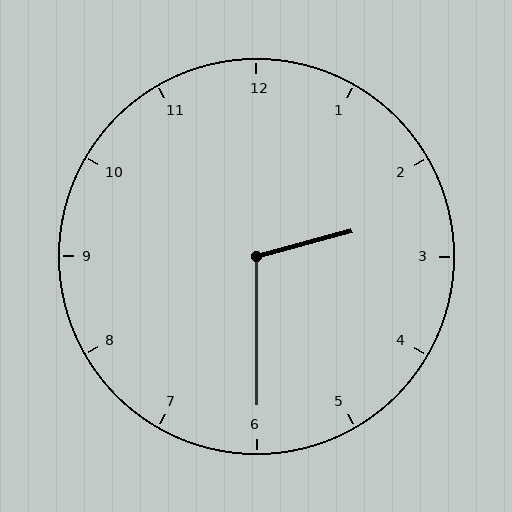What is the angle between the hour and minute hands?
Approximately 105 degrees.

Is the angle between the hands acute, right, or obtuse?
It is obtuse.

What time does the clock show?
2:30.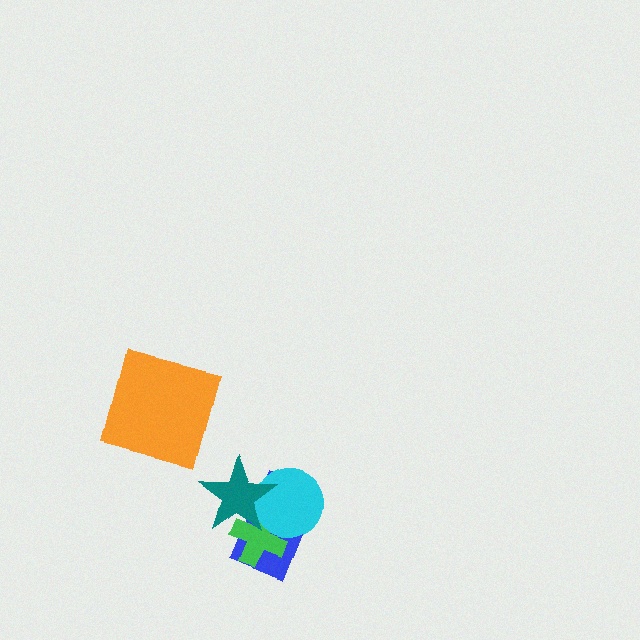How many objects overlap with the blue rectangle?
3 objects overlap with the blue rectangle.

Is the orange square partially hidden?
No, no other shape covers it.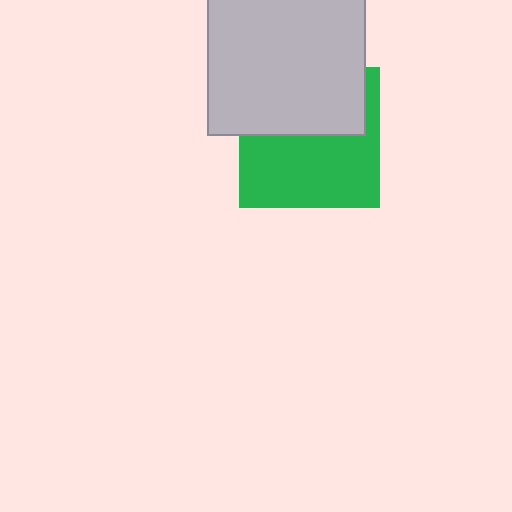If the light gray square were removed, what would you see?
You would see the complete green square.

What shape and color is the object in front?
The object in front is a light gray square.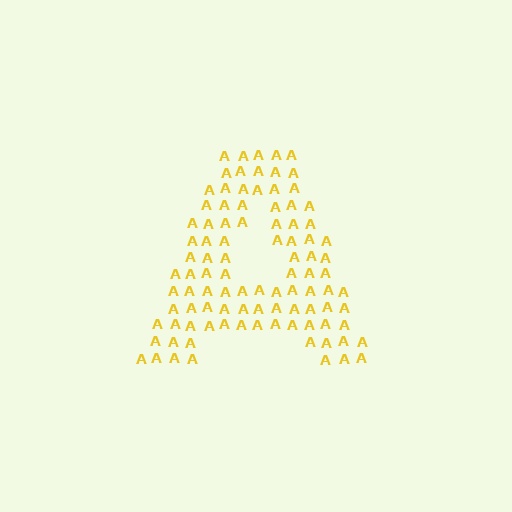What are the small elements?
The small elements are letter A's.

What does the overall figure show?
The overall figure shows the letter A.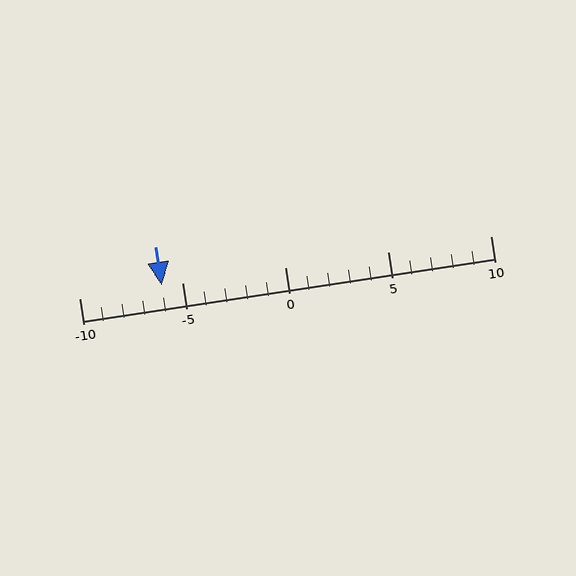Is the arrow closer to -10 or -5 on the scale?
The arrow is closer to -5.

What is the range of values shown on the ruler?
The ruler shows values from -10 to 10.